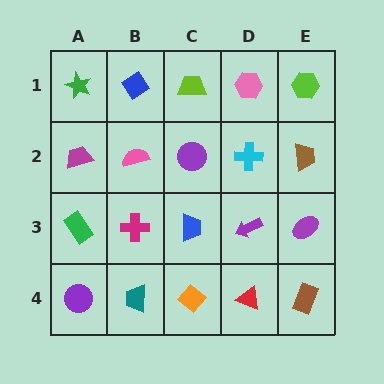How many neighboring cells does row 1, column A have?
2.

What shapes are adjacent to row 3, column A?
A magenta trapezoid (row 2, column A), a purple circle (row 4, column A), a magenta cross (row 3, column B).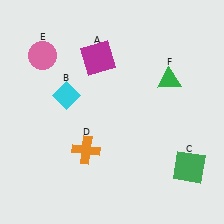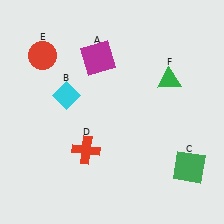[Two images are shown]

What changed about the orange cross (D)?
In Image 1, D is orange. In Image 2, it changed to red.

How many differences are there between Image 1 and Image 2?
There are 2 differences between the two images.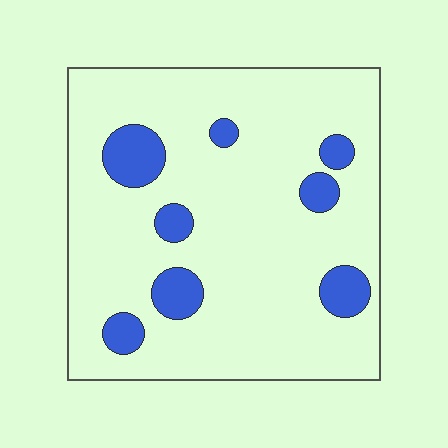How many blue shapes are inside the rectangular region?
8.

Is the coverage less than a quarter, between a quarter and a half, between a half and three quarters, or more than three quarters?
Less than a quarter.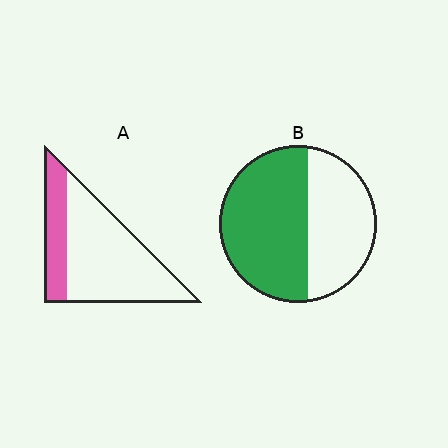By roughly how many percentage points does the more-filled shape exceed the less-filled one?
By roughly 30 percentage points (B over A).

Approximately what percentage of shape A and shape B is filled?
A is approximately 25% and B is approximately 60%.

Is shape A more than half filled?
No.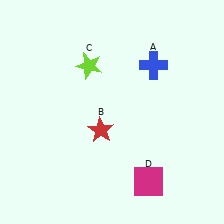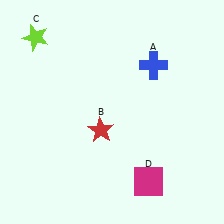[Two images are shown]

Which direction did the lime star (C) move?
The lime star (C) moved left.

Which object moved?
The lime star (C) moved left.